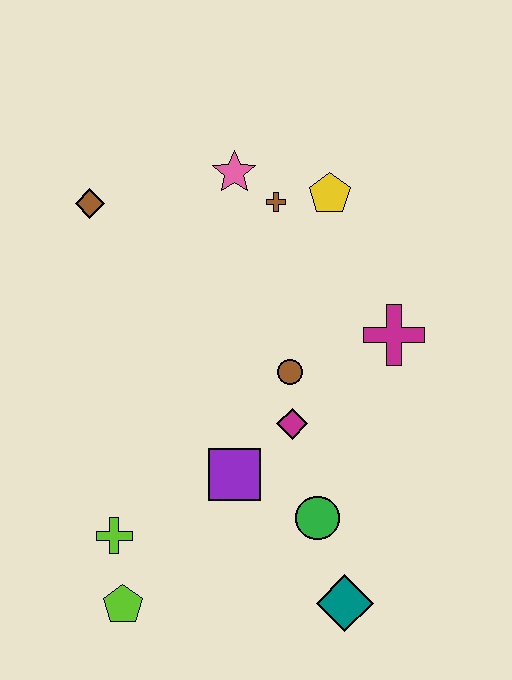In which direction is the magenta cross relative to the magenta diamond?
The magenta cross is to the right of the magenta diamond.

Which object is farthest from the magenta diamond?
The brown diamond is farthest from the magenta diamond.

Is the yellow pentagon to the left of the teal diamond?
Yes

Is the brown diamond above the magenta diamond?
Yes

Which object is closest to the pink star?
The brown cross is closest to the pink star.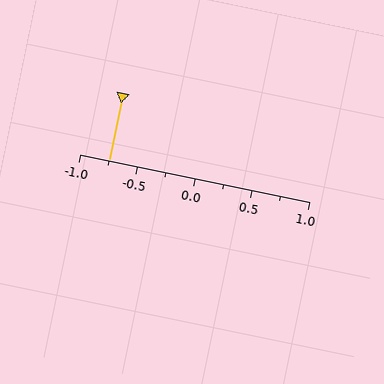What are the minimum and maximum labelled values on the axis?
The axis runs from -1.0 to 1.0.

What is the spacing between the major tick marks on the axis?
The major ticks are spaced 0.5 apart.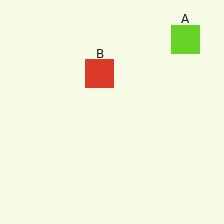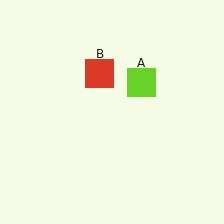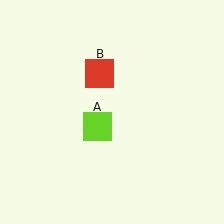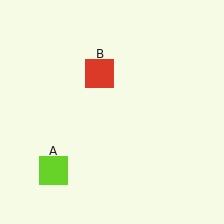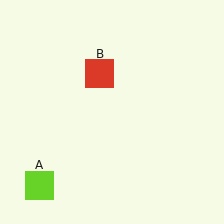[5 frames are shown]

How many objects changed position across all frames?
1 object changed position: lime square (object A).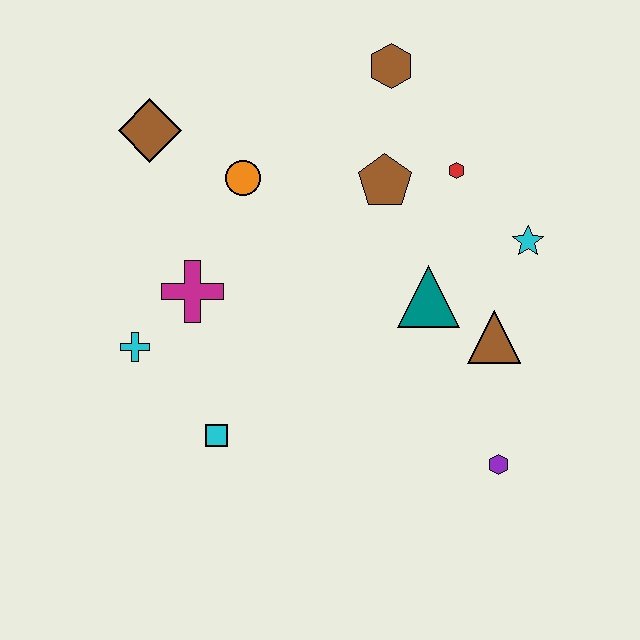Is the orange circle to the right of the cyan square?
Yes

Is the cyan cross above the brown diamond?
No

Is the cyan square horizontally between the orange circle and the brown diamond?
Yes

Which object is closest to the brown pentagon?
The red hexagon is closest to the brown pentagon.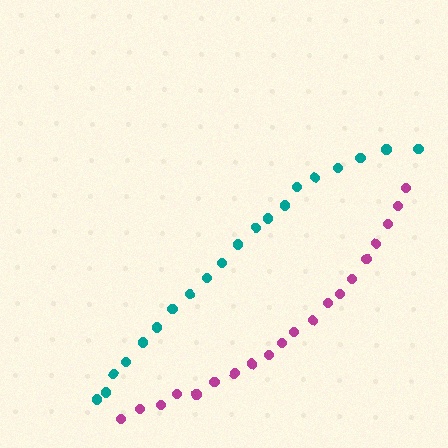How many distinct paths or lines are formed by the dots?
There are 2 distinct paths.